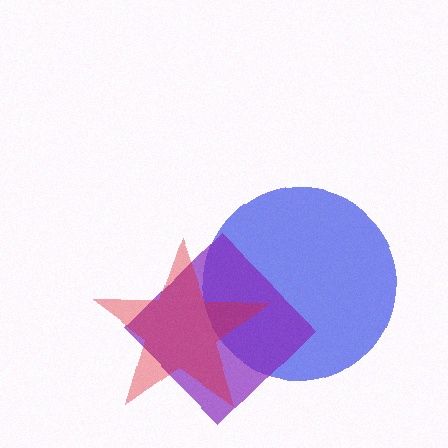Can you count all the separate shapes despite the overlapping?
Yes, there are 3 separate shapes.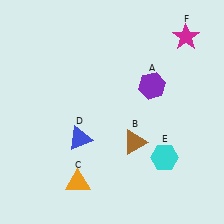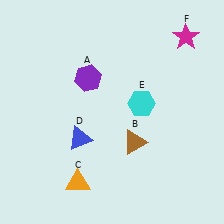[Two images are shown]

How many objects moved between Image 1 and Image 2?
2 objects moved between the two images.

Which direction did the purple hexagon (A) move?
The purple hexagon (A) moved left.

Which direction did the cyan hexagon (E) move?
The cyan hexagon (E) moved up.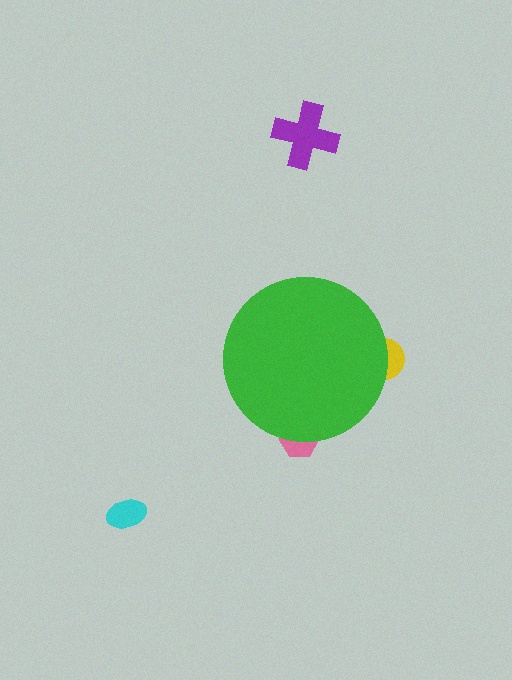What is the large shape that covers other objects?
A green circle.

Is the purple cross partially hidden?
No, the purple cross is fully visible.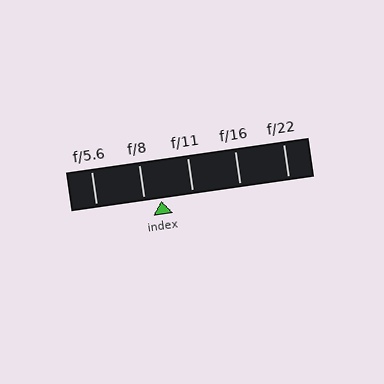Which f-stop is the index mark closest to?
The index mark is closest to f/8.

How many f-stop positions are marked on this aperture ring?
There are 5 f-stop positions marked.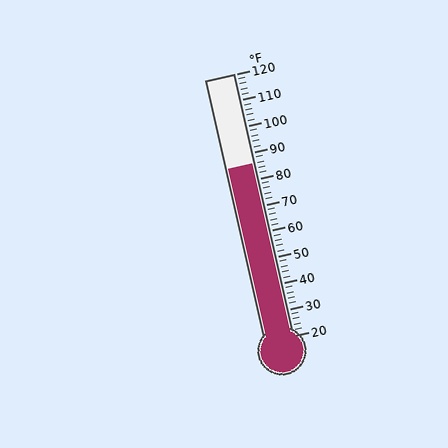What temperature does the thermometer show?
The thermometer shows approximately 86°F.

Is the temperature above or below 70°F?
The temperature is above 70°F.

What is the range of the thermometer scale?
The thermometer scale ranges from 20°F to 120°F.